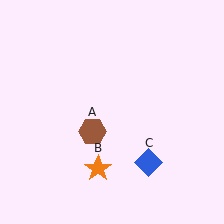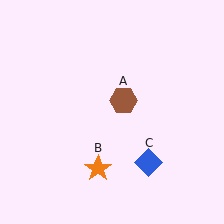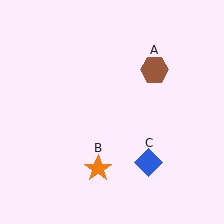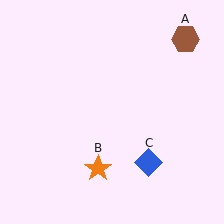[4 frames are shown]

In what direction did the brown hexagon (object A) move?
The brown hexagon (object A) moved up and to the right.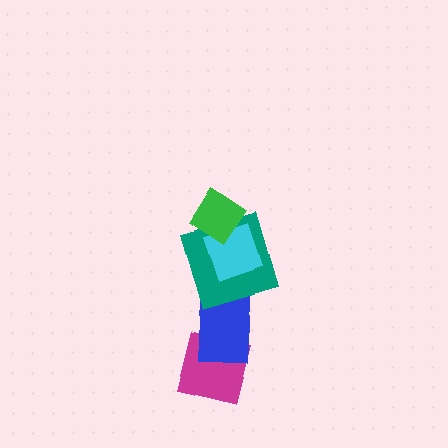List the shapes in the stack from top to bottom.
From top to bottom: the green diamond, the cyan diamond, the teal square, the blue rectangle, the magenta square.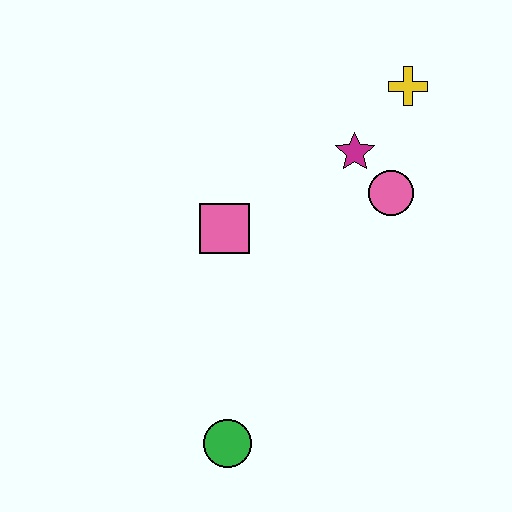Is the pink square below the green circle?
No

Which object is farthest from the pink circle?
The green circle is farthest from the pink circle.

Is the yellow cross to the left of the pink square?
No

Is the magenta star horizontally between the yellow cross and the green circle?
Yes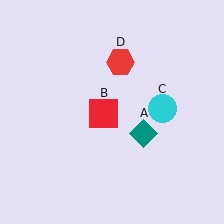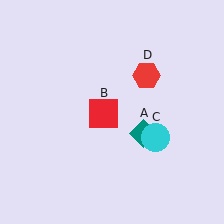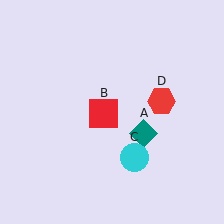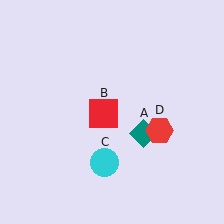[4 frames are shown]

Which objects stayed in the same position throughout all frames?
Teal diamond (object A) and red square (object B) remained stationary.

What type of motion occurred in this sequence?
The cyan circle (object C), red hexagon (object D) rotated clockwise around the center of the scene.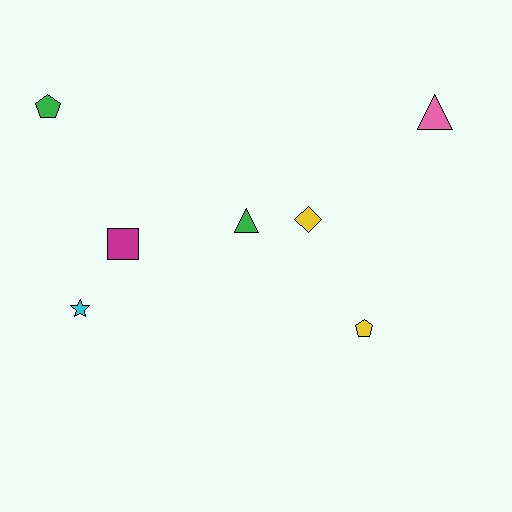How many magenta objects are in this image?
There is 1 magenta object.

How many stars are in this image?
There is 1 star.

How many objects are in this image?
There are 7 objects.